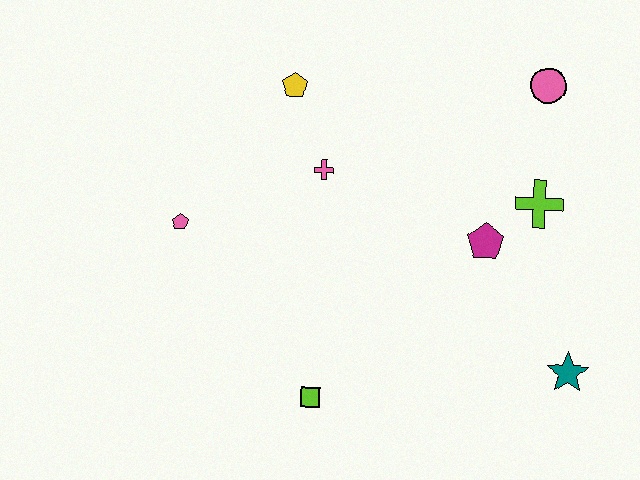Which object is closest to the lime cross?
The magenta pentagon is closest to the lime cross.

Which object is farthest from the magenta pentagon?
The pink pentagon is farthest from the magenta pentagon.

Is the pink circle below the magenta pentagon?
No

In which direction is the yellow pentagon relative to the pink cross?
The yellow pentagon is above the pink cross.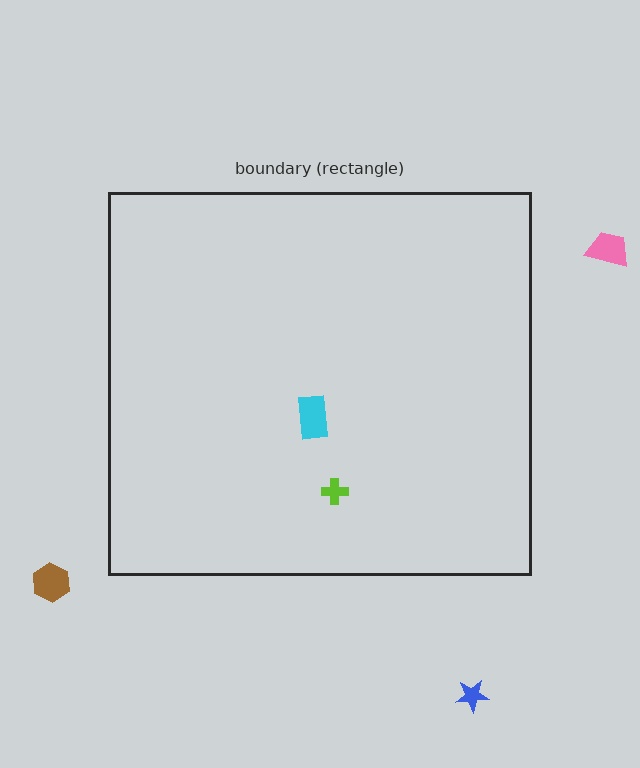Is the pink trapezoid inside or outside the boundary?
Outside.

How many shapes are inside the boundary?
2 inside, 3 outside.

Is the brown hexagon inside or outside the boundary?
Outside.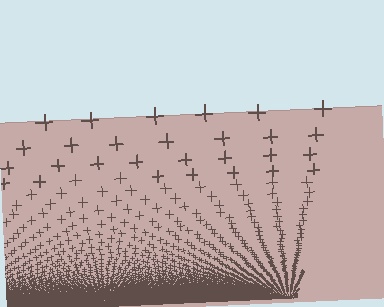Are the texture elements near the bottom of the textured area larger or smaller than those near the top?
Smaller. The gradient is inverted — elements near the bottom are smaller and denser.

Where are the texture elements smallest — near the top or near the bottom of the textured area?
Near the bottom.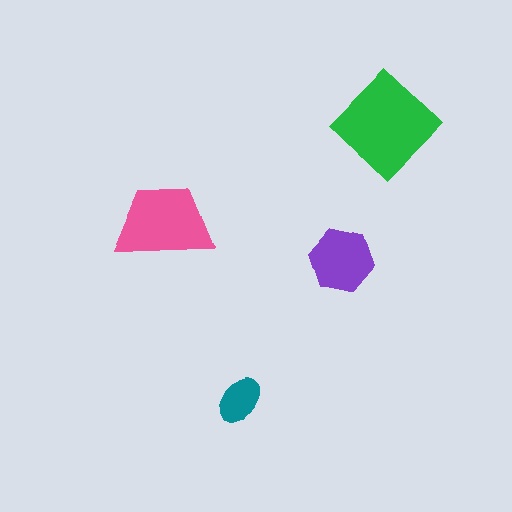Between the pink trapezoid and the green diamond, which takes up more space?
The green diamond.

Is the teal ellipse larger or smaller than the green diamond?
Smaller.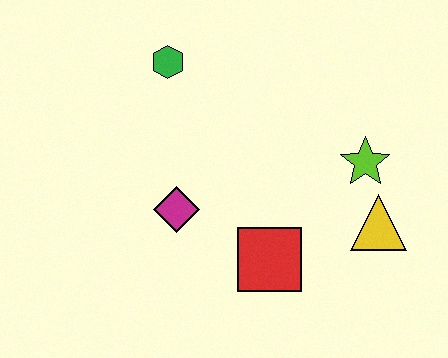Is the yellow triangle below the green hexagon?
Yes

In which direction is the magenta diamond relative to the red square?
The magenta diamond is to the left of the red square.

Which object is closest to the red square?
The magenta diamond is closest to the red square.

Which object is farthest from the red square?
The green hexagon is farthest from the red square.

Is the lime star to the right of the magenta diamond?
Yes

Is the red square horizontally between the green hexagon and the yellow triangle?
Yes